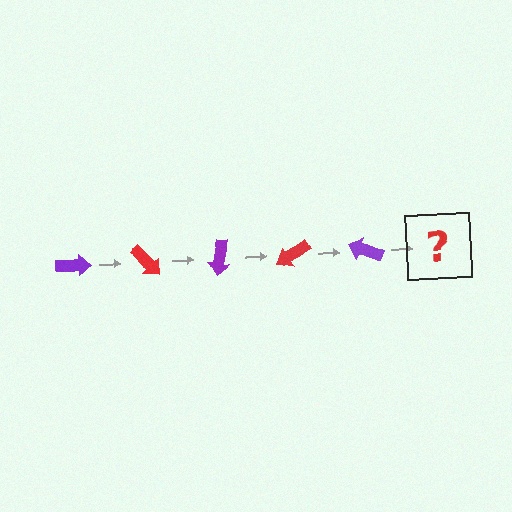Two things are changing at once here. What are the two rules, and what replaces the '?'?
The two rules are that it rotates 50 degrees each step and the color cycles through purple and red. The '?' should be a red arrow, rotated 250 degrees from the start.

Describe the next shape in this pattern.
It should be a red arrow, rotated 250 degrees from the start.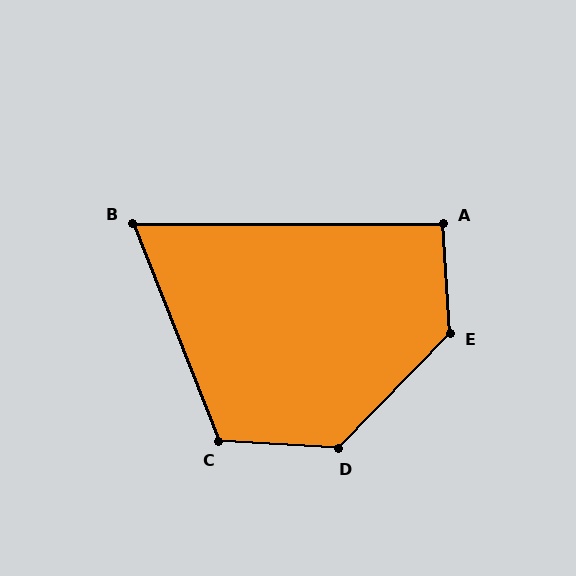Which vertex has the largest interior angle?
E, at approximately 132 degrees.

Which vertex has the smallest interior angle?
B, at approximately 68 degrees.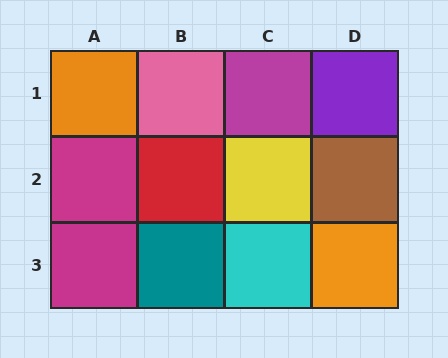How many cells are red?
1 cell is red.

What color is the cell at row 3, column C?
Cyan.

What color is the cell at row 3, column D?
Orange.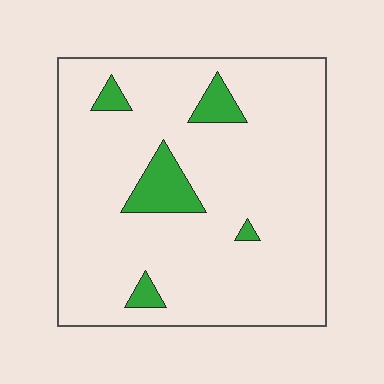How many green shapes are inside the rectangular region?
5.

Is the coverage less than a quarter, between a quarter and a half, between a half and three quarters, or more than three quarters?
Less than a quarter.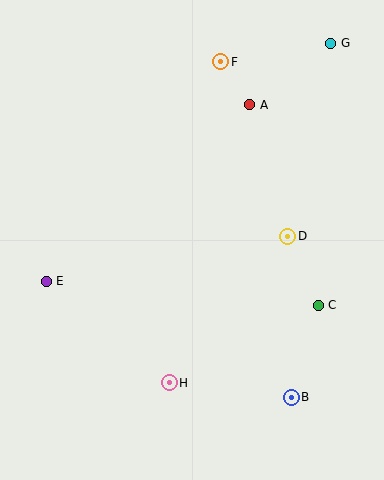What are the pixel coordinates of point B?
Point B is at (291, 397).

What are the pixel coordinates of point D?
Point D is at (288, 236).